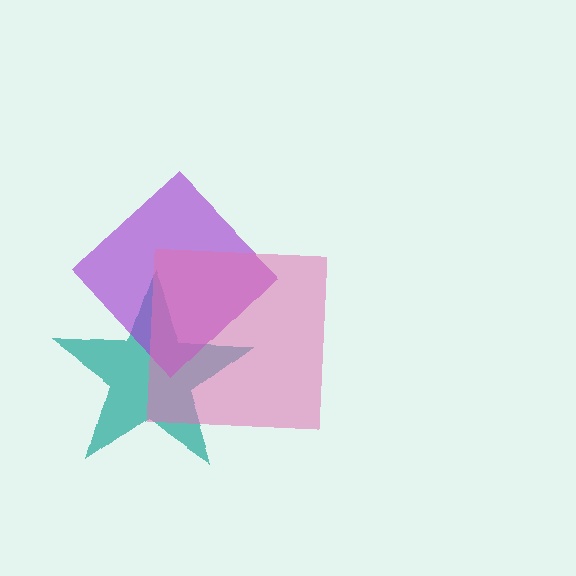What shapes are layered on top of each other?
The layered shapes are: a teal star, a purple diamond, a pink square.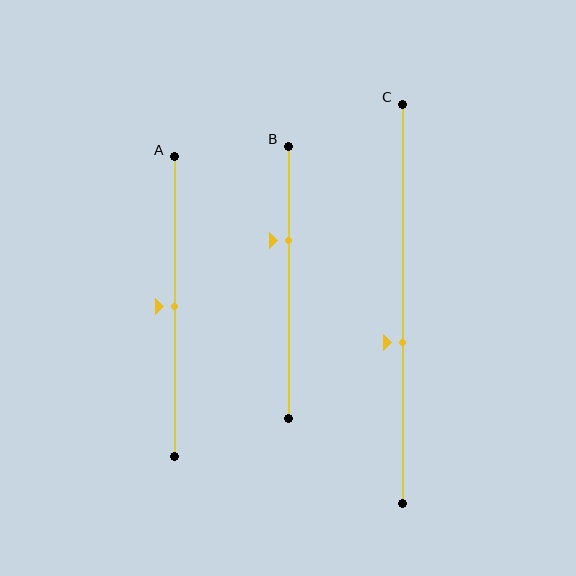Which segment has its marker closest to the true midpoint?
Segment A has its marker closest to the true midpoint.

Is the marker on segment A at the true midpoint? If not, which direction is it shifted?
Yes, the marker on segment A is at the true midpoint.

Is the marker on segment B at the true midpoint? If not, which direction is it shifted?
No, the marker on segment B is shifted upward by about 15% of the segment length.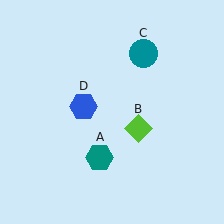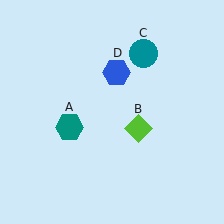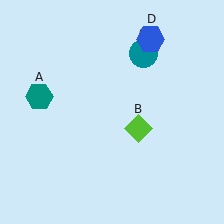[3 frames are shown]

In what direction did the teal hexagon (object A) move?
The teal hexagon (object A) moved up and to the left.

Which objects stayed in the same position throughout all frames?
Lime diamond (object B) and teal circle (object C) remained stationary.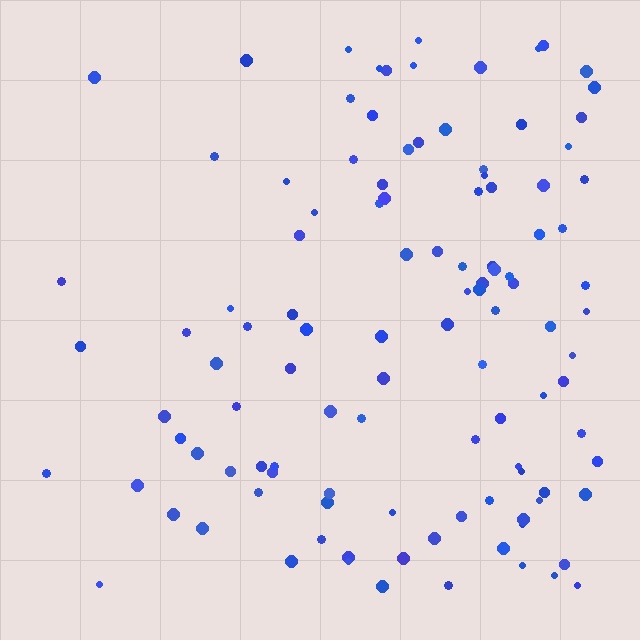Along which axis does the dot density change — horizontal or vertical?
Horizontal.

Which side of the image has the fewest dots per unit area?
The left.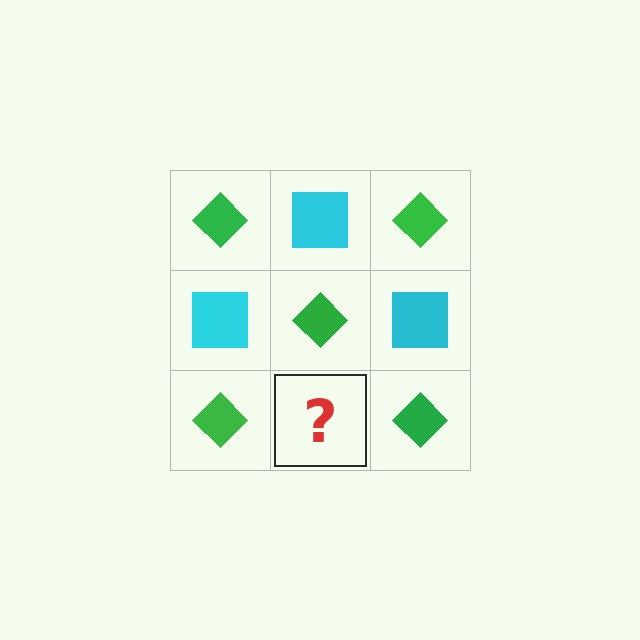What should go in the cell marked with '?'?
The missing cell should contain a cyan square.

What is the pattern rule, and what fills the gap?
The rule is that it alternates green diamond and cyan square in a checkerboard pattern. The gap should be filled with a cyan square.